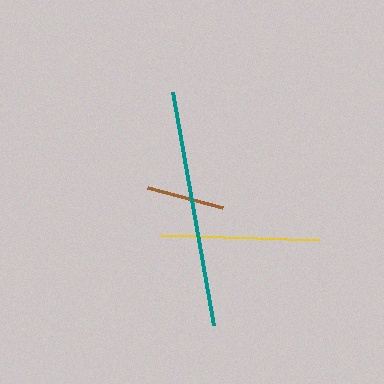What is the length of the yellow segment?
The yellow segment is approximately 159 pixels long.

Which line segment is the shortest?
The brown line is the shortest at approximately 78 pixels.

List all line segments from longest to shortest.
From longest to shortest: teal, yellow, brown.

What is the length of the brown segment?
The brown segment is approximately 78 pixels long.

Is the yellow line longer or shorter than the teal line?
The teal line is longer than the yellow line.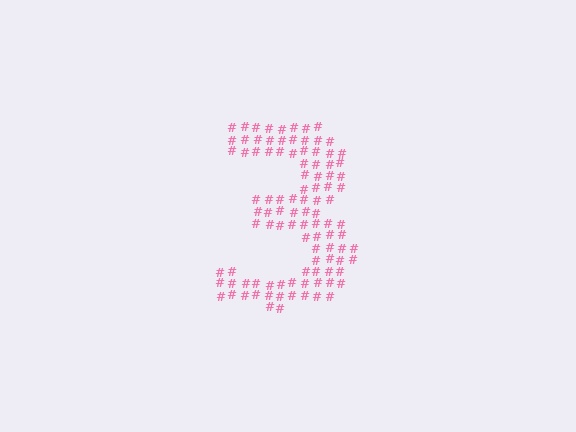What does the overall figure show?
The overall figure shows the digit 3.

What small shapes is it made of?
It is made of small hash symbols.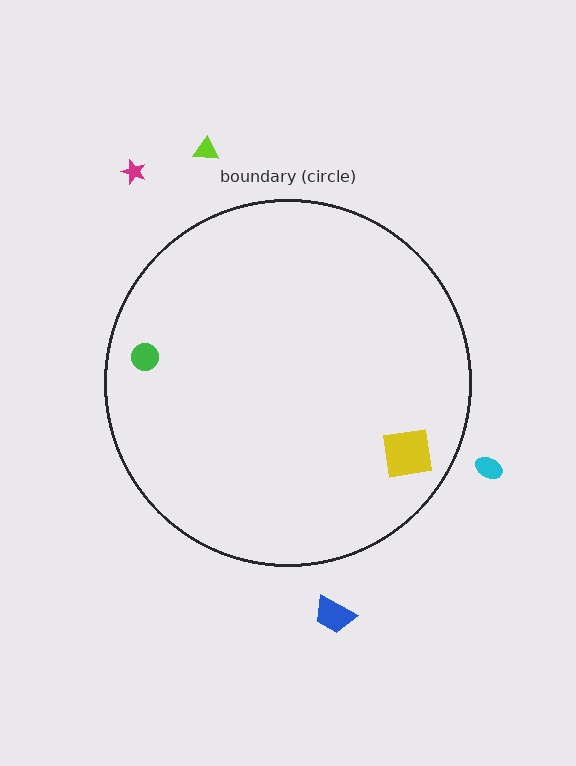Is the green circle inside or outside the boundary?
Inside.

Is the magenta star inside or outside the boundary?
Outside.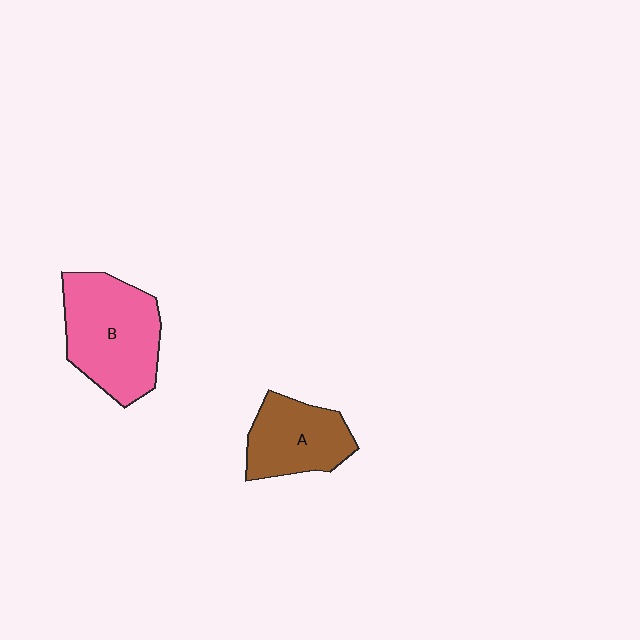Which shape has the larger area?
Shape B (pink).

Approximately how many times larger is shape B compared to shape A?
Approximately 1.5 times.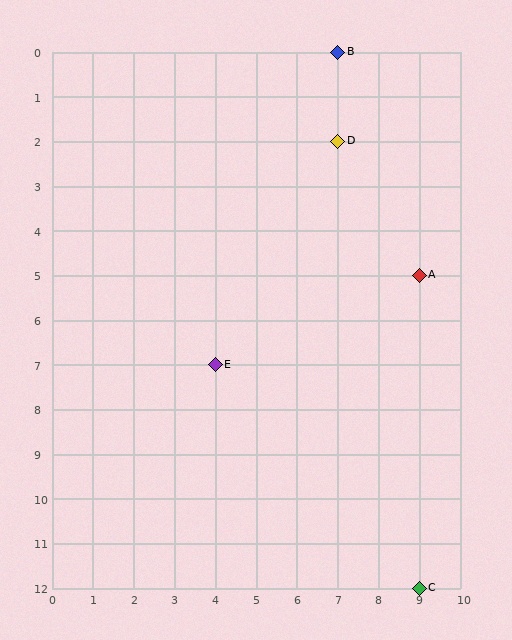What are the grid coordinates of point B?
Point B is at grid coordinates (7, 0).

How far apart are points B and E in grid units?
Points B and E are 3 columns and 7 rows apart (about 7.6 grid units diagonally).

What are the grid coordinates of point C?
Point C is at grid coordinates (9, 12).